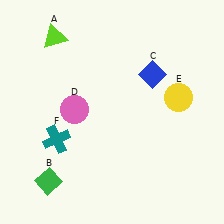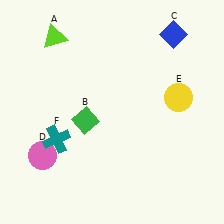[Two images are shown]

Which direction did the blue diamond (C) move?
The blue diamond (C) moved up.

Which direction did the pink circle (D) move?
The pink circle (D) moved down.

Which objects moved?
The objects that moved are: the green diamond (B), the blue diamond (C), the pink circle (D).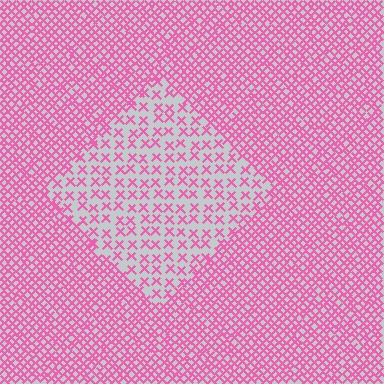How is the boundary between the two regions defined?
The boundary is defined by a change in element density (approximately 2.5x ratio). All elements are the same color, size, and shape.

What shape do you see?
I see a diamond.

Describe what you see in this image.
The image contains small pink elements arranged at two different densities. A diamond-shaped region is visible where the elements are less densely packed than the surrounding area.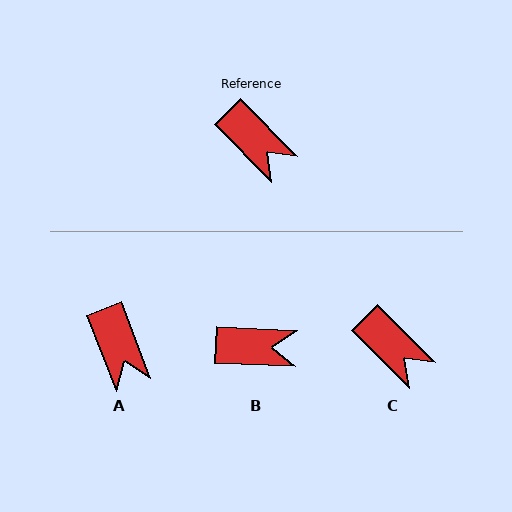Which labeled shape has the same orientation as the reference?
C.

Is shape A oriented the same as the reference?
No, it is off by about 24 degrees.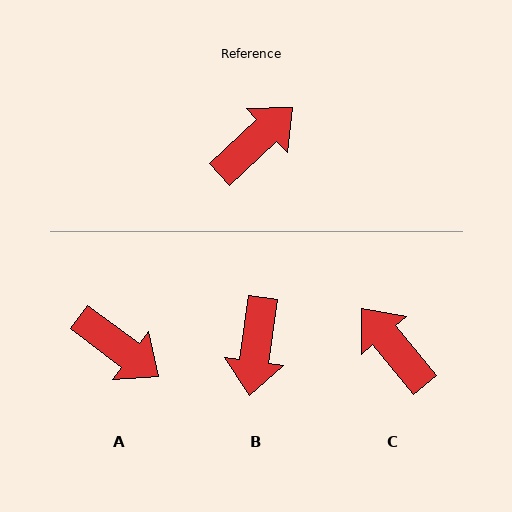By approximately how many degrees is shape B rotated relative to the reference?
Approximately 141 degrees clockwise.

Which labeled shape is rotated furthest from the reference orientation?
B, about 141 degrees away.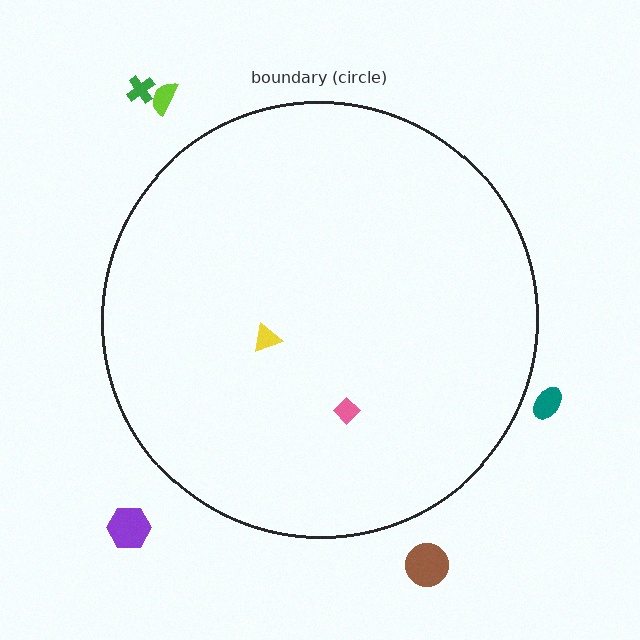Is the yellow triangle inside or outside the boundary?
Inside.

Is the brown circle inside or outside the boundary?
Outside.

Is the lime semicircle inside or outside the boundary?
Outside.